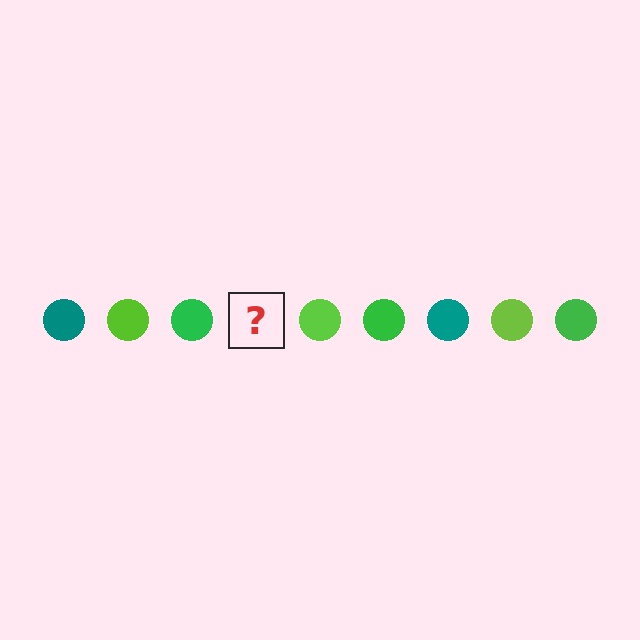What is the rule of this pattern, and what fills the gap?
The rule is that the pattern cycles through teal, lime, green circles. The gap should be filled with a teal circle.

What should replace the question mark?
The question mark should be replaced with a teal circle.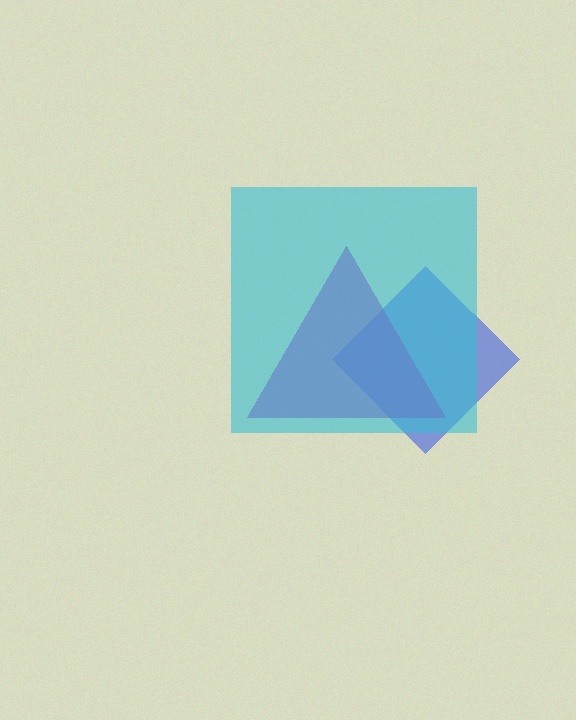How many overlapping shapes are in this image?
There are 3 overlapping shapes in the image.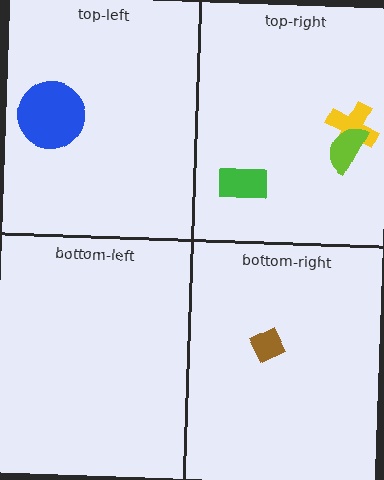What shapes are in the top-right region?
The green rectangle, the yellow cross, the lime semicircle.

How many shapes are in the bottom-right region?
1.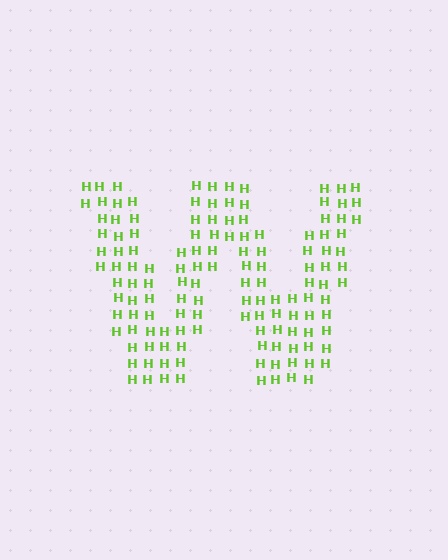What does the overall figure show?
The overall figure shows the letter W.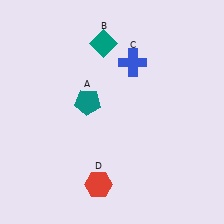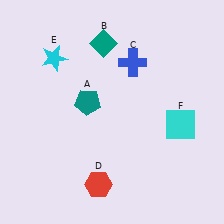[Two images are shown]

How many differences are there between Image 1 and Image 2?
There are 2 differences between the two images.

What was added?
A cyan star (E), a cyan square (F) were added in Image 2.